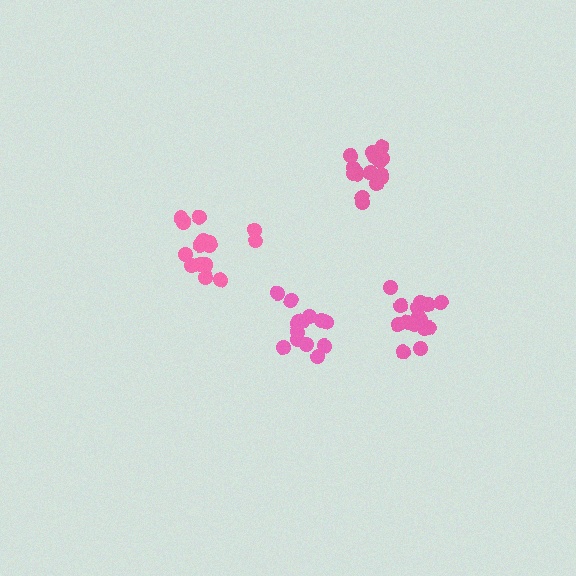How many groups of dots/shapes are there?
There are 4 groups.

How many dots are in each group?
Group 1: 15 dots, Group 2: 14 dots, Group 3: 16 dots, Group 4: 16 dots (61 total).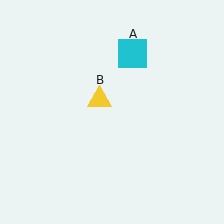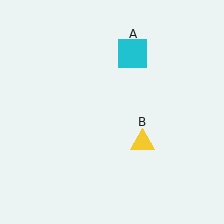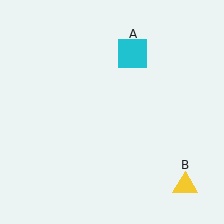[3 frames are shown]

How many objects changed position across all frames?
1 object changed position: yellow triangle (object B).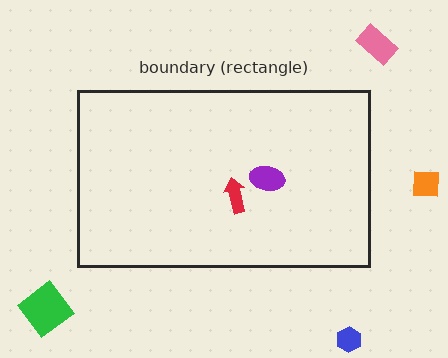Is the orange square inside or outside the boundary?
Outside.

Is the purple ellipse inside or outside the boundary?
Inside.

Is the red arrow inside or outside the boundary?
Inside.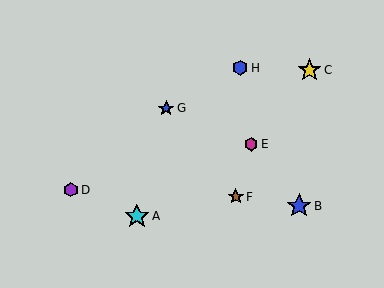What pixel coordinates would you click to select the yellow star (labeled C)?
Click at (309, 70) to select the yellow star C.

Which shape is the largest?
The cyan star (labeled A) is the largest.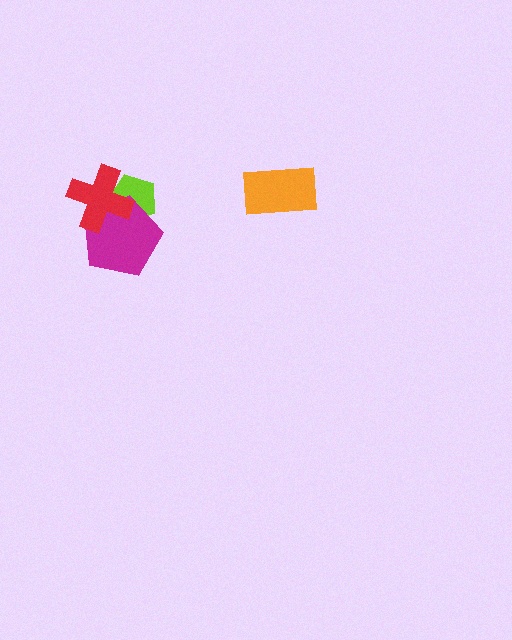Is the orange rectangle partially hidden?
No, no other shape covers it.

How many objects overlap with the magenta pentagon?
2 objects overlap with the magenta pentagon.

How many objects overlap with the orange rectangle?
0 objects overlap with the orange rectangle.